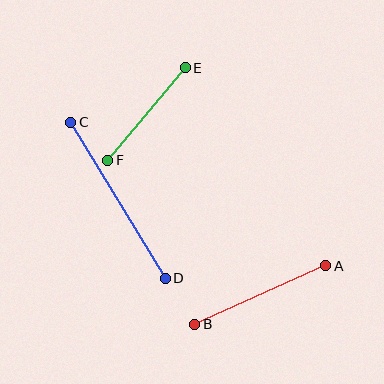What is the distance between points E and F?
The distance is approximately 121 pixels.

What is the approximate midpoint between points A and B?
The midpoint is at approximately (260, 295) pixels.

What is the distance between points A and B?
The distance is approximately 144 pixels.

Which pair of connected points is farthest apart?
Points C and D are farthest apart.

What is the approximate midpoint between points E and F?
The midpoint is at approximately (147, 114) pixels.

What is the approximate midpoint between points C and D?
The midpoint is at approximately (118, 200) pixels.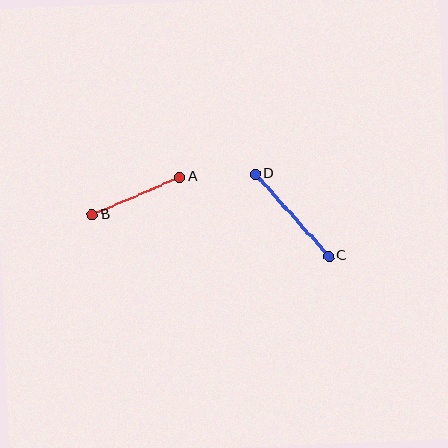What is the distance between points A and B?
The distance is approximately 96 pixels.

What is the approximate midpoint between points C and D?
The midpoint is at approximately (292, 215) pixels.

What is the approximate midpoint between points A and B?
The midpoint is at approximately (136, 196) pixels.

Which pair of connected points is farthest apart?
Points C and D are farthest apart.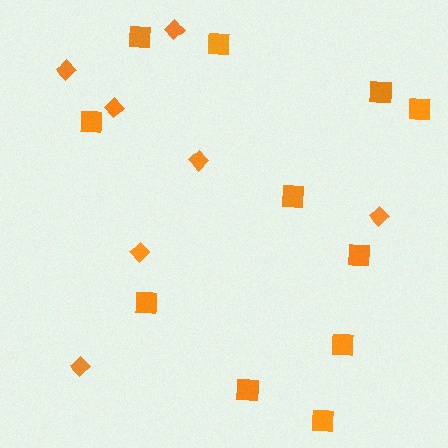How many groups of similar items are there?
There are 2 groups: one group of diamonds (7) and one group of squares (11).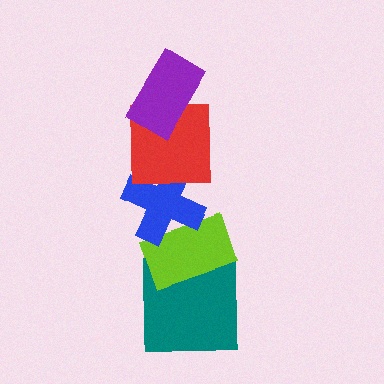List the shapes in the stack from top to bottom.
From top to bottom: the purple rectangle, the red square, the blue cross, the lime rectangle, the teal square.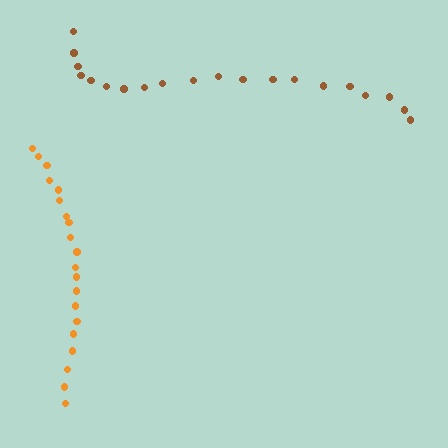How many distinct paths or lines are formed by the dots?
There are 2 distinct paths.